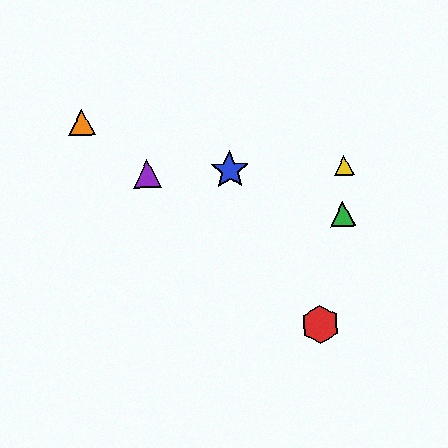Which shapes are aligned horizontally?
The blue star, the yellow triangle, the purple triangle are aligned horizontally.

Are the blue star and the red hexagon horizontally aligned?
No, the blue star is at y≈170 and the red hexagon is at y≈324.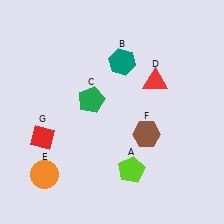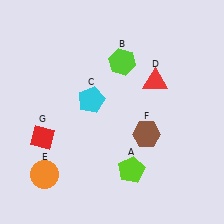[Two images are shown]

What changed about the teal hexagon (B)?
In Image 1, B is teal. In Image 2, it changed to lime.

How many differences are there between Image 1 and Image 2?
There are 2 differences between the two images.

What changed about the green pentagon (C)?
In Image 1, C is green. In Image 2, it changed to cyan.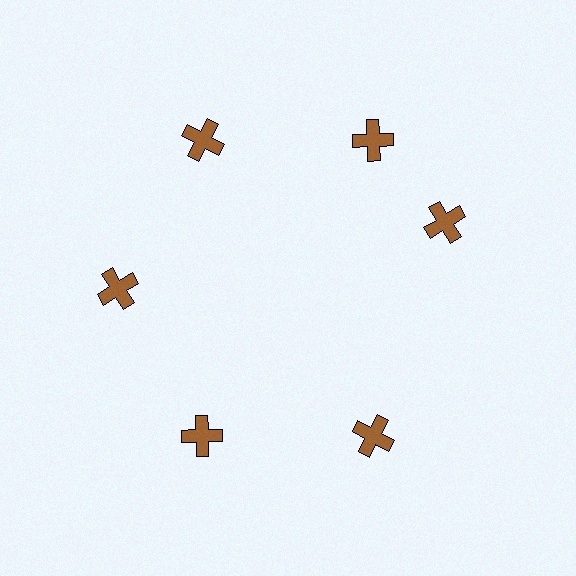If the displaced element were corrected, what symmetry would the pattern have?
It would have 6-fold rotational symmetry — the pattern would map onto itself every 60 degrees.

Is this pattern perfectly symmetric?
No. The 6 brown crosses are arranged in a ring, but one element near the 3 o'clock position is rotated out of alignment along the ring, breaking the 6-fold rotational symmetry.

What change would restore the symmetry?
The symmetry would be restored by rotating it back into even spacing with its neighbors so that all 6 crosses sit at equal angles and equal distance from the center.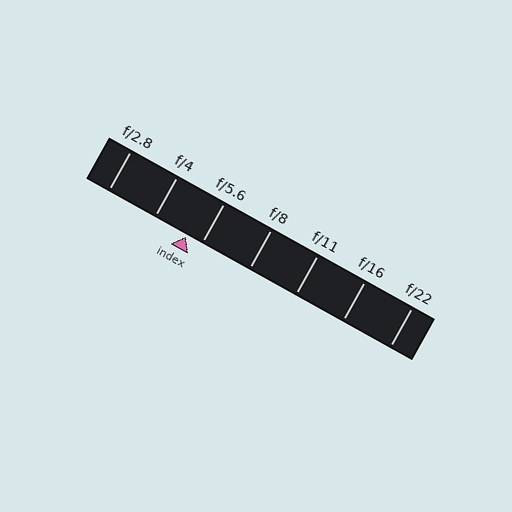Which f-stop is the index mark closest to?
The index mark is closest to f/5.6.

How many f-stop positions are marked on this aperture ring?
There are 7 f-stop positions marked.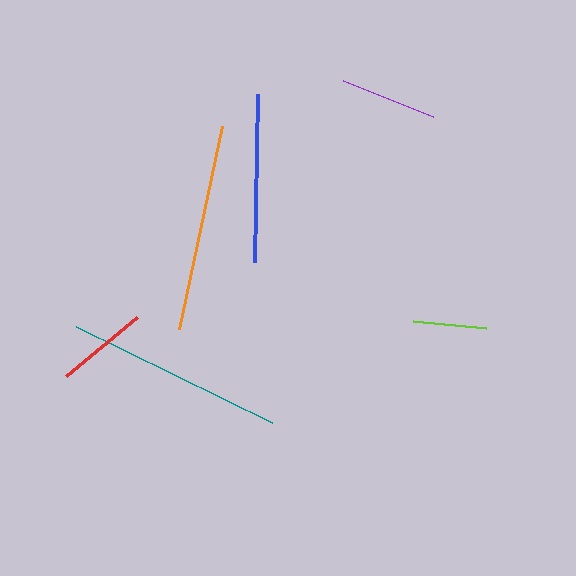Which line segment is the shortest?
The lime line is the shortest at approximately 73 pixels.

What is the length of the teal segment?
The teal segment is approximately 219 pixels long.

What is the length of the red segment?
The red segment is approximately 93 pixels long.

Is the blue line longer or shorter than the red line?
The blue line is longer than the red line.